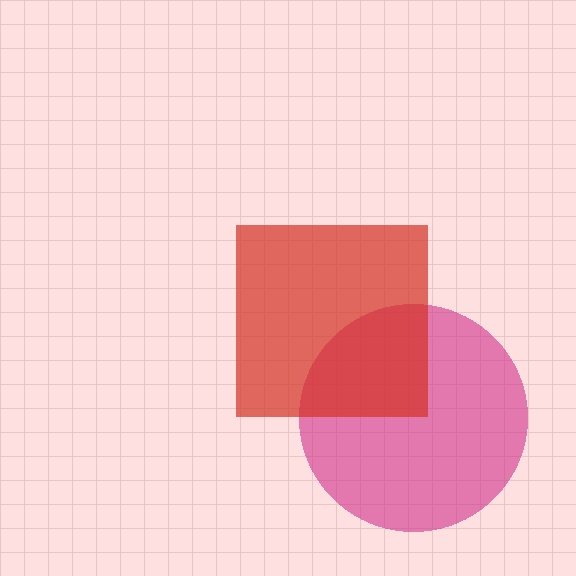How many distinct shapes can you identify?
There are 2 distinct shapes: a magenta circle, a red square.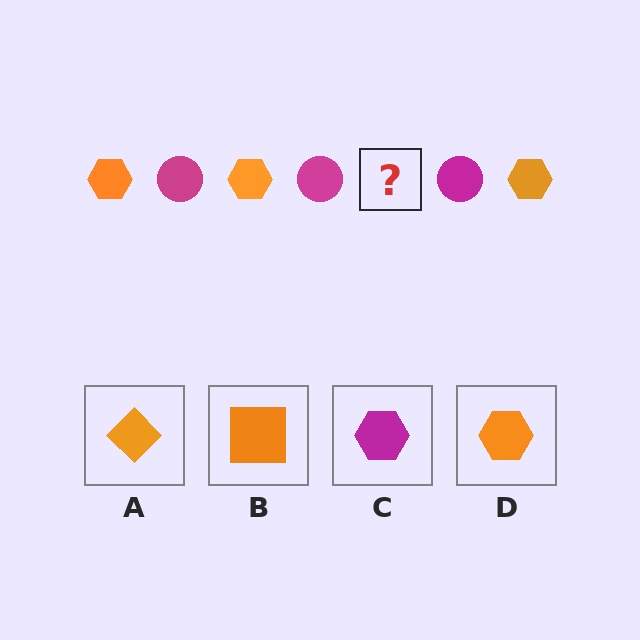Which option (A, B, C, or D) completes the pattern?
D.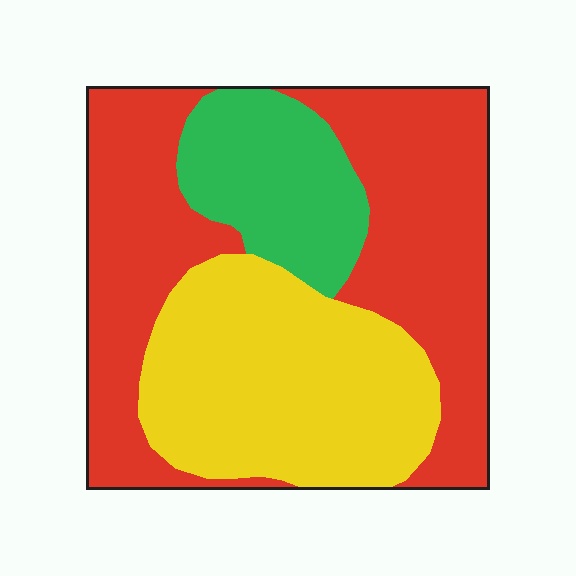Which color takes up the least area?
Green, at roughly 15%.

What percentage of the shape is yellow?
Yellow takes up between a quarter and a half of the shape.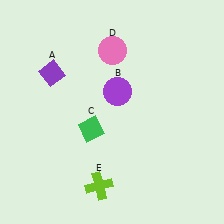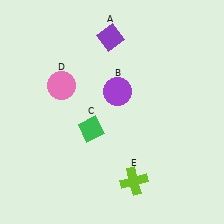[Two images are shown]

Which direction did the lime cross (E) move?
The lime cross (E) moved right.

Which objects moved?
The objects that moved are: the purple diamond (A), the pink circle (D), the lime cross (E).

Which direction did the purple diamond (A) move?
The purple diamond (A) moved right.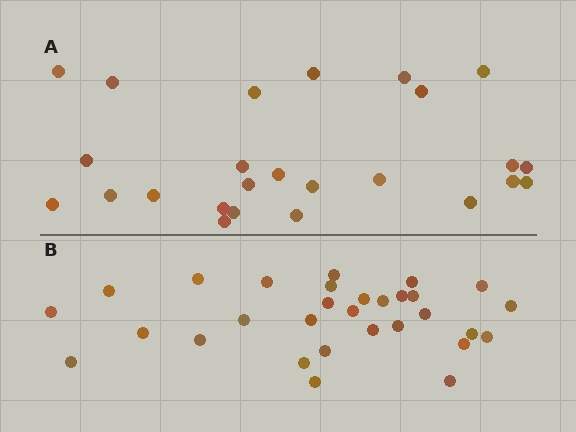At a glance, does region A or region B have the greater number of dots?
Region B (the bottom region) has more dots.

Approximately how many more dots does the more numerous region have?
Region B has about 5 more dots than region A.